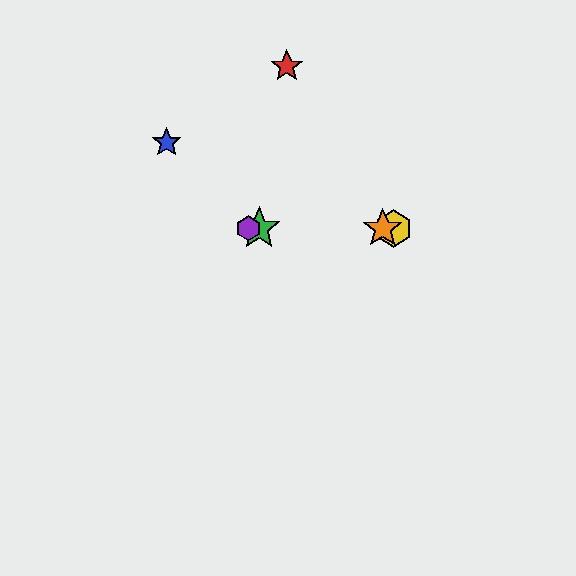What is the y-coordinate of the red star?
The red star is at y≈66.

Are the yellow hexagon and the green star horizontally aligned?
Yes, both are at y≈228.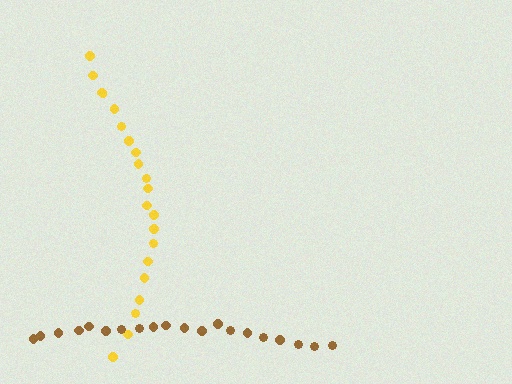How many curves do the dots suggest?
There are 2 distinct paths.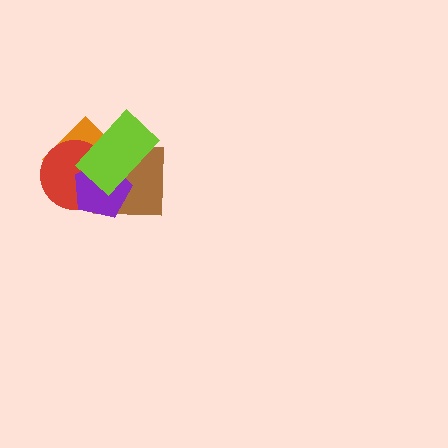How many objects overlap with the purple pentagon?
4 objects overlap with the purple pentagon.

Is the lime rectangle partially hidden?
No, no other shape covers it.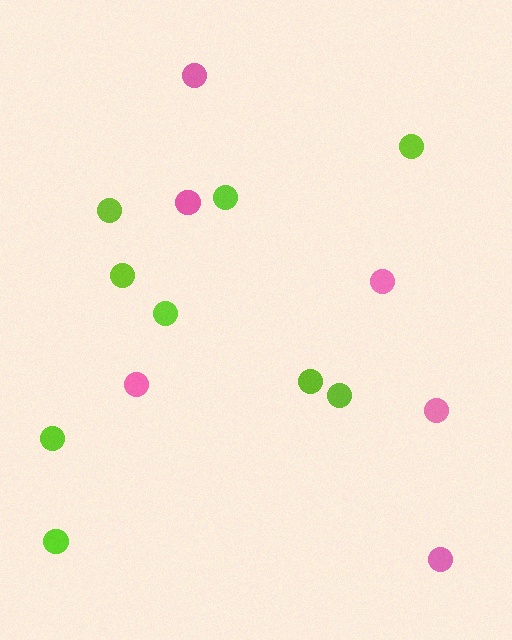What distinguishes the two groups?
There are 2 groups: one group of pink circles (6) and one group of lime circles (9).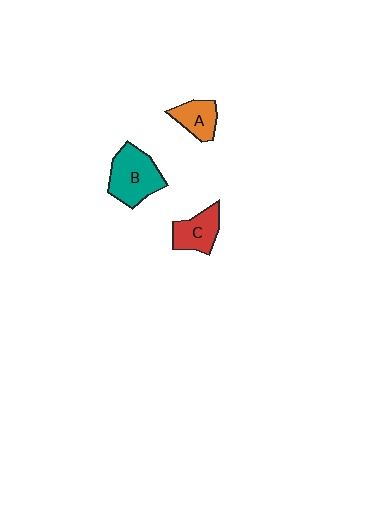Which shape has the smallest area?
Shape A (orange).